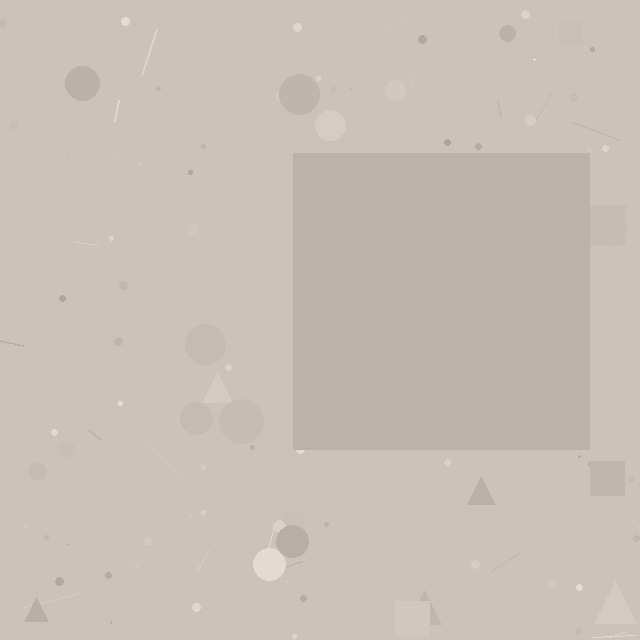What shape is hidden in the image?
A square is hidden in the image.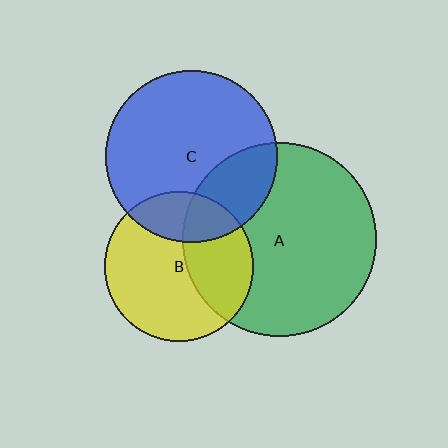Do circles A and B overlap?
Yes.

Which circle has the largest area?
Circle A (green).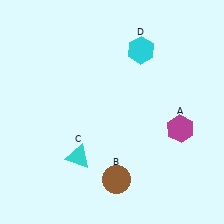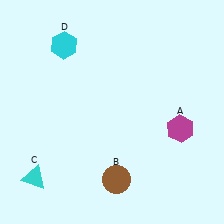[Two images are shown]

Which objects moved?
The objects that moved are: the cyan triangle (C), the cyan hexagon (D).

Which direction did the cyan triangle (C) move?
The cyan triangle (C) moved left.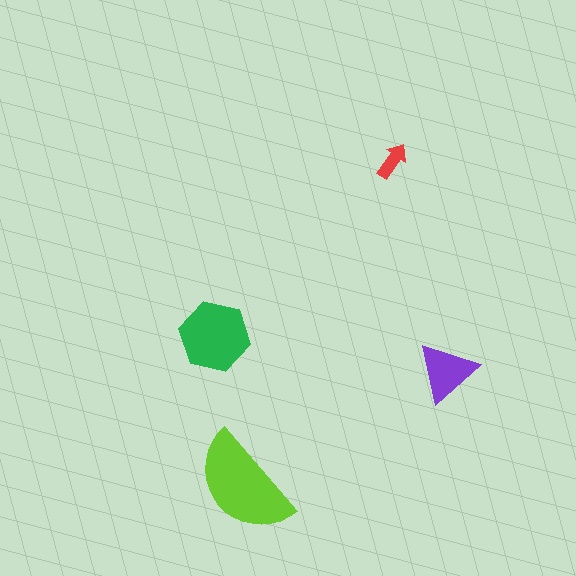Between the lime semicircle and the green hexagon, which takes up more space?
The lime semicircle.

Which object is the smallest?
The red arrow.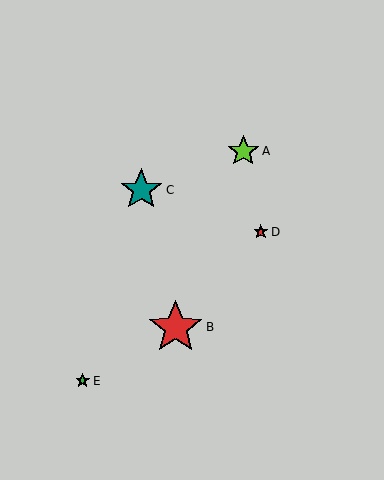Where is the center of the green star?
The center of the green star is at (83, 381).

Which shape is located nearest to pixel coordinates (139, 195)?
The teal star (labeled C) at (141, 190) is nearest to that location.